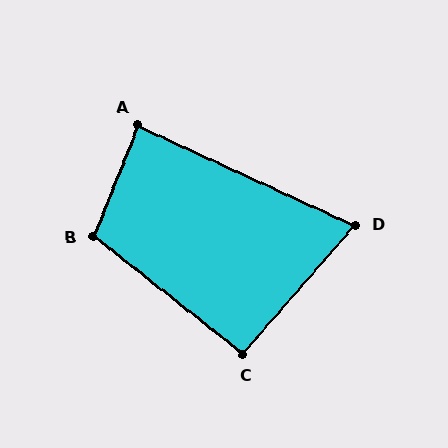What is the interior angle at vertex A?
Approximately 87 degrees (approximately right).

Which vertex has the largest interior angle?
B, at approximately 106 degrees.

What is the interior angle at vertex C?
Approximately 93 degrees (approximately right).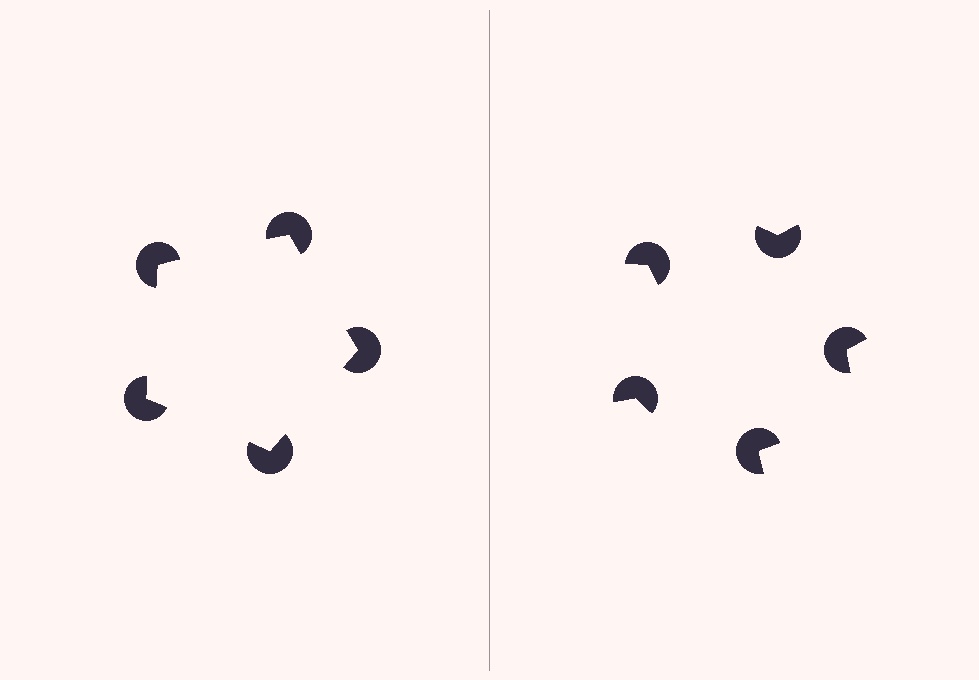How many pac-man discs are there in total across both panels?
10 — 5 on each side.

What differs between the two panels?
The pac-man discs are positioned identically on both sides; only the wedge orientations differ. On the left they align to a pentagon; on the right they are misaligned.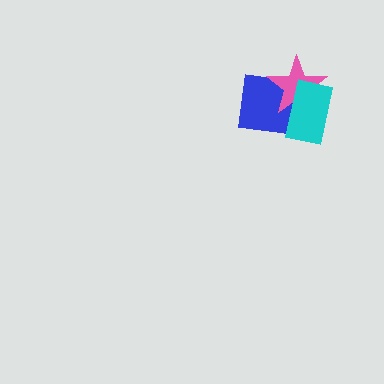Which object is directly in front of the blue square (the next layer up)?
The pink star is directly in front of the blue square.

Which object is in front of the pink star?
The cyan rectangle is in front of the pink star.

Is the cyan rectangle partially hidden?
No, no other shape covers it.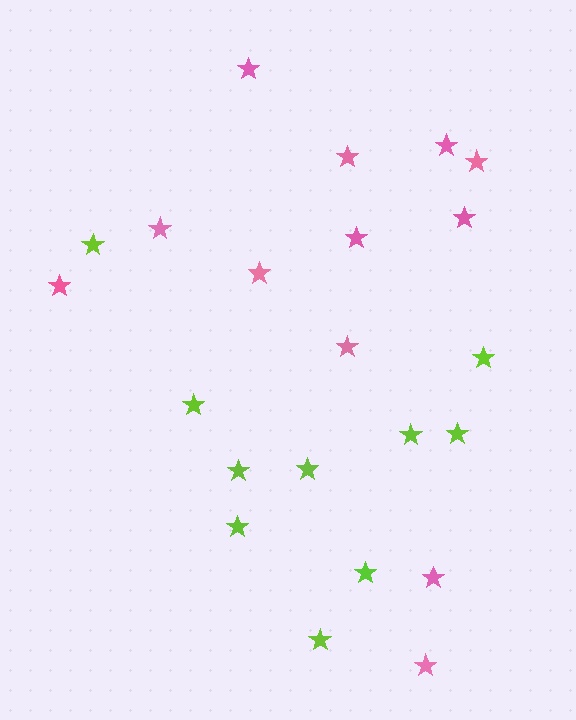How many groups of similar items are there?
There are 2 groups: one group of pink stars (12) and one group of lime stars (10).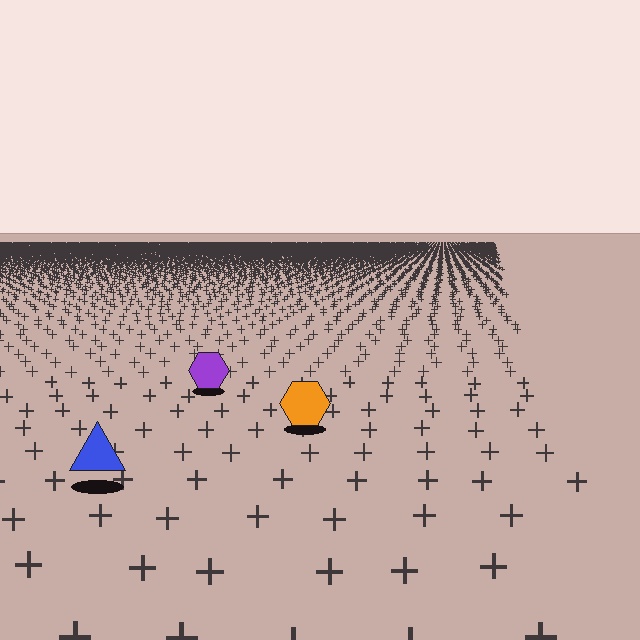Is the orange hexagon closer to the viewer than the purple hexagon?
Yes. The orange hexagon is closer — you can tell from the texture gradient: the ground texture is coarser near it.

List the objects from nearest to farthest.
From nearest to farthest: the blue triangle, the orange hexagon, the purple hexagon.